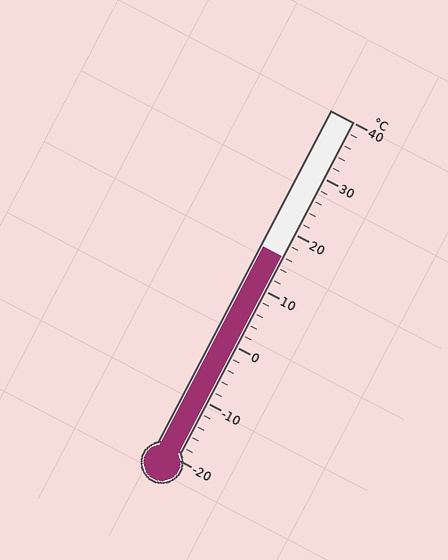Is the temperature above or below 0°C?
The temperature is above 0°C.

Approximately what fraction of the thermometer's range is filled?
The thermometer is filled to approximately 60% of its range.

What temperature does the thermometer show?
The thermometer shows approximately 16°C.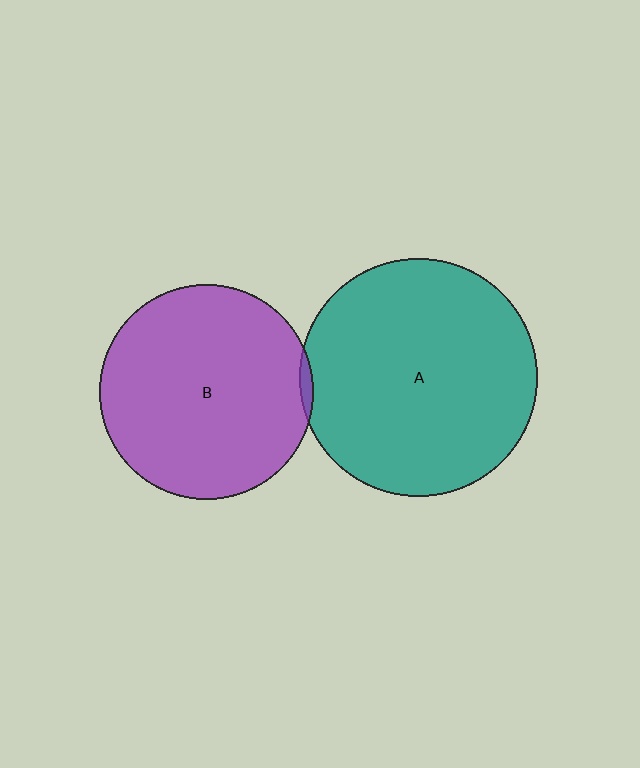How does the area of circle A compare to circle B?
Approximately 1.2 times.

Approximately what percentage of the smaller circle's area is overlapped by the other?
Approximately 5%.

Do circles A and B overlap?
Yes.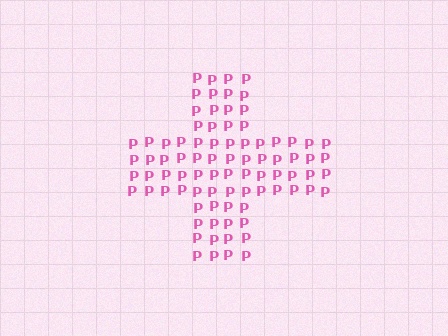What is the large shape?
The large shape is a cross.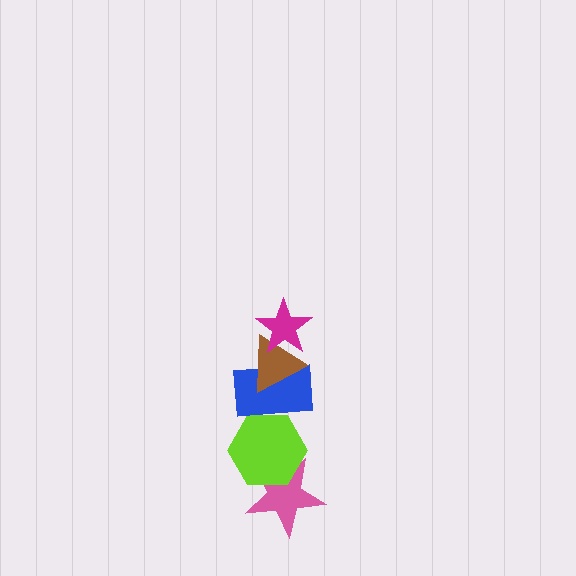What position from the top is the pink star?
The pink star is 5th from the top.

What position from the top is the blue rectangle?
The blue rectangle is 3rd from the top.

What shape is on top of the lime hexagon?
The blue rectangle is on top of the lime hexagon.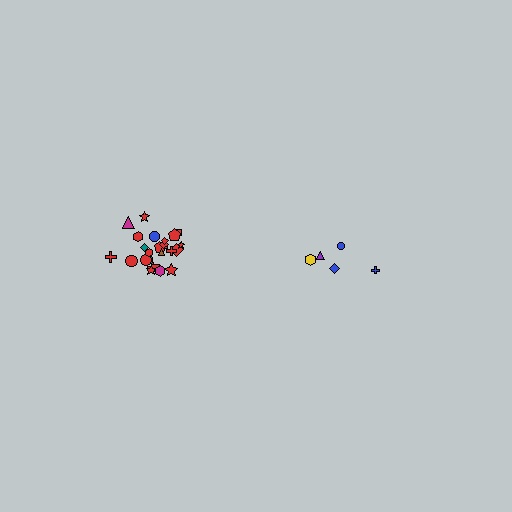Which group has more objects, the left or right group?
The left group.